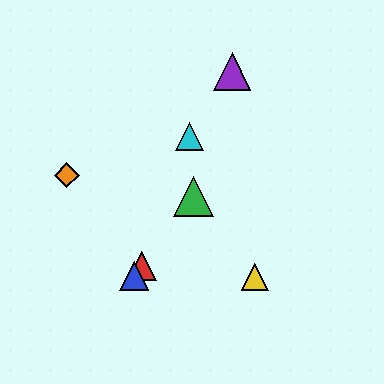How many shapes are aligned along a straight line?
3 shapes (the red triangle, the blue triangle, the green triangle) are aligned along a straight line.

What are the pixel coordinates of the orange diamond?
The orange diamond is at (67, 175).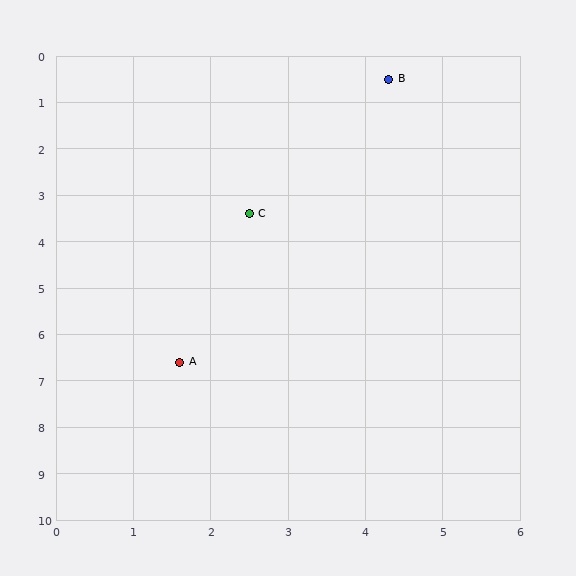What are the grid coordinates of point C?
Point C is at approximately (2.5, 3.4).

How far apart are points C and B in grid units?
Points C and B are about 3.4 grid units apart.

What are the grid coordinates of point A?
Point A is at approximately (1.6, 6.6).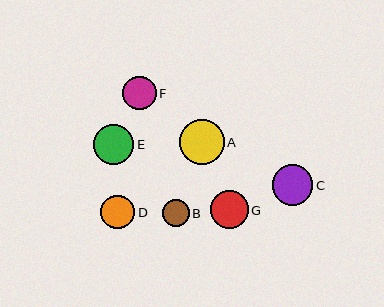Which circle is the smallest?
Circle B is the smallest with a size of approximately 27 pixels.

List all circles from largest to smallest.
From largest to smallest: A, C, E, G, D, F, B.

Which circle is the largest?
Circle A is the largest with a size of approximately 45 pixels.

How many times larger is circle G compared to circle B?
Circle G is approximately 1.4 times the size of circle B.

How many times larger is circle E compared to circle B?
Circle E is approximately 1.5 times the size of circle B.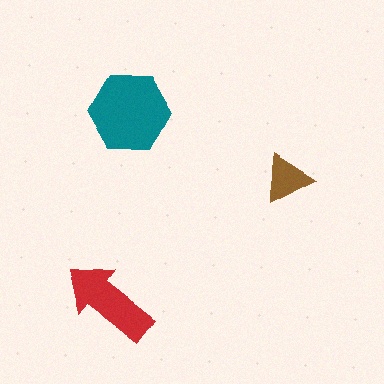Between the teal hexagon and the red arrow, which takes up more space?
The teal hexagon.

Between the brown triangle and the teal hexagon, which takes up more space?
The teal hexagon.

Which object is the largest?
The teal hexagon.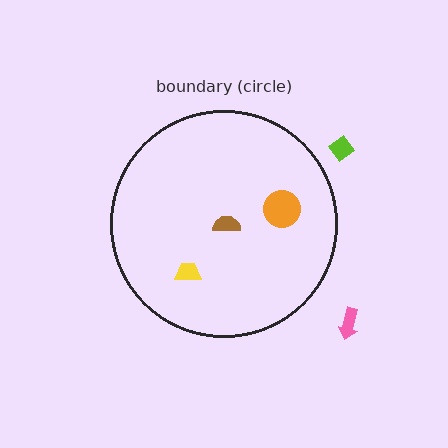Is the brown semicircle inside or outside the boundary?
Inside.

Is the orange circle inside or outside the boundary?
Inside.